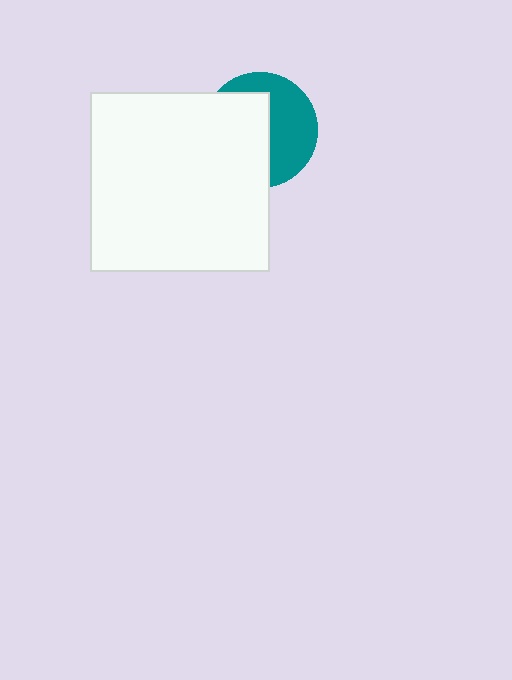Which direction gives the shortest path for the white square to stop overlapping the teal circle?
Moving left gives the shortest separation.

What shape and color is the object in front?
The object in front is a white square.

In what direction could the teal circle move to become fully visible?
The teal circle could move right. That would shift it out from behind the white square entirely.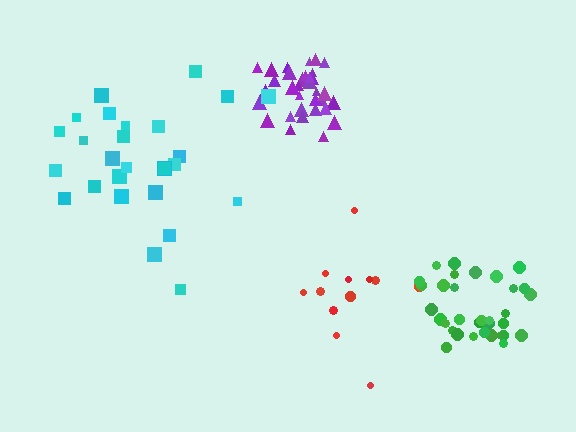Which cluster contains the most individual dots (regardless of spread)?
Green (34).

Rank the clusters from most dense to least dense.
purple, green, cyan, red.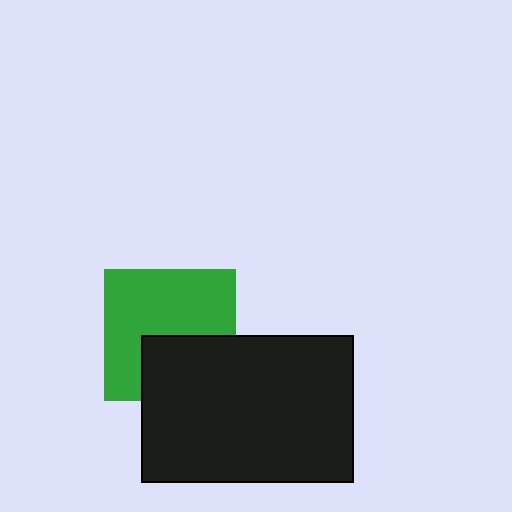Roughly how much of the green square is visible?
About half of it is visible (roughly 64%).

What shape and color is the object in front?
The object in front is a black rectangle.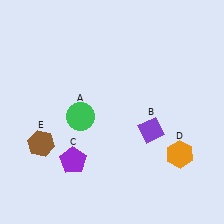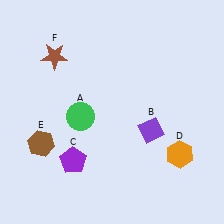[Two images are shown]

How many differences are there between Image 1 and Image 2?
There is 1 difference between the two images.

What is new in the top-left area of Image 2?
A brown star (F) was added in the top-left area of Image 2.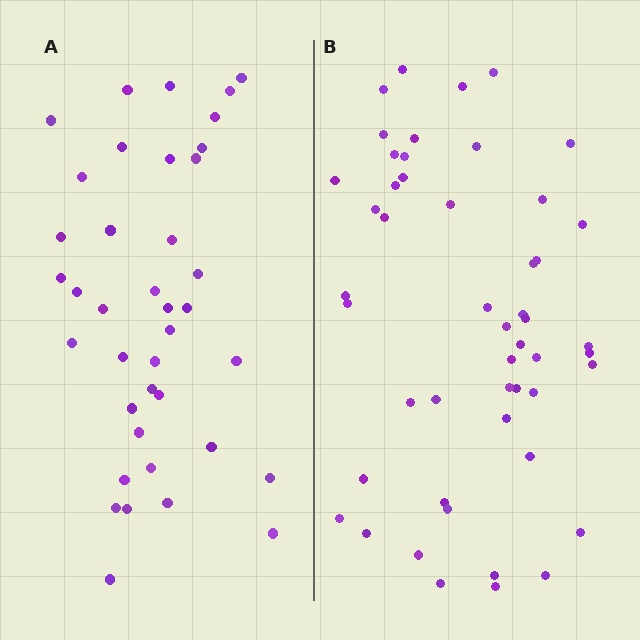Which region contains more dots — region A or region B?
Region B (the right region) has more dots.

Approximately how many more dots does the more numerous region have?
Region B has roughly 12 or so more dots than region A.